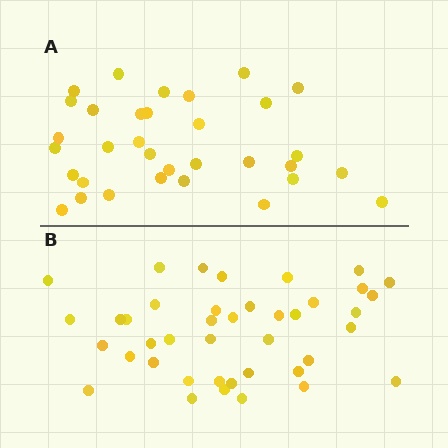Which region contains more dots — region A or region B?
Region B (the bottom region) has more dots.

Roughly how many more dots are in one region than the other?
Region B has roughly 8 or so more dots than region A.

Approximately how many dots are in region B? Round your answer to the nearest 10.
About 40 dots. (The exact count is 41, which rounds to 40.)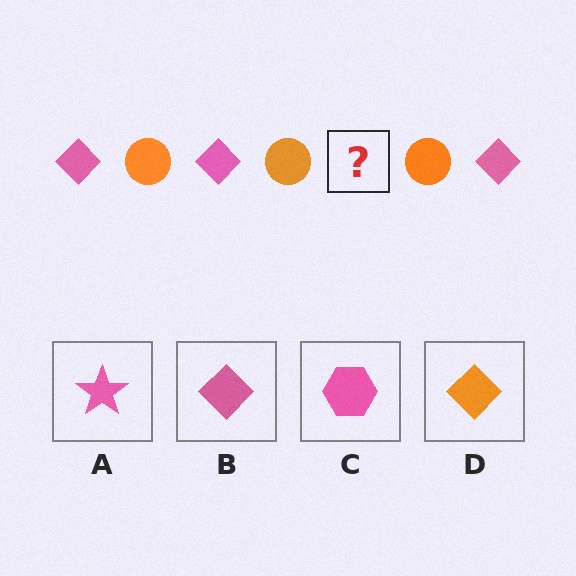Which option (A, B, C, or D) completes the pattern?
B.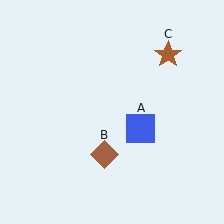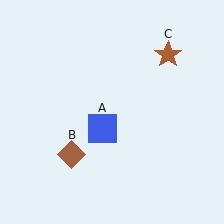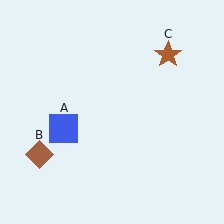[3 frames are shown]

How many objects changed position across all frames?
2 objects changed position: blue square (object A), brown diamond (object B).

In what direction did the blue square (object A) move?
The blue square (object A) moved left.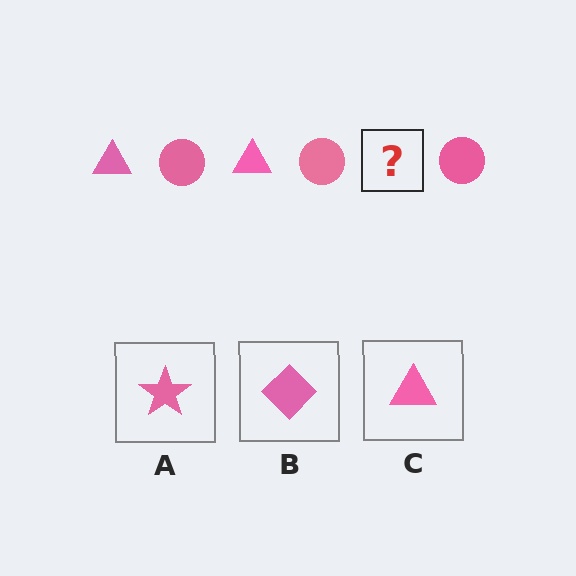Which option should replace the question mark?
Option C.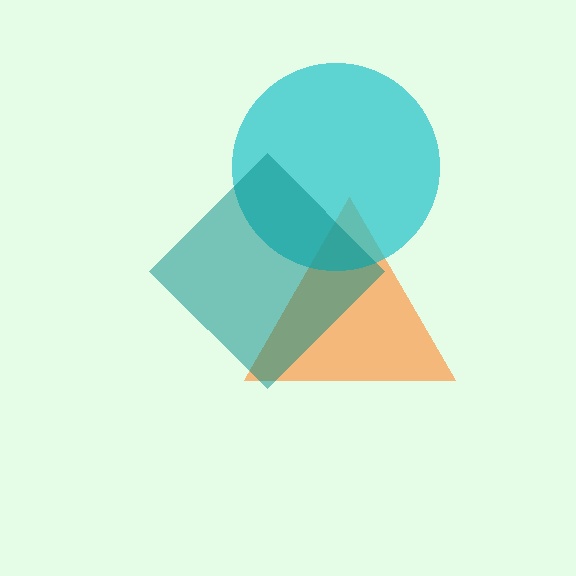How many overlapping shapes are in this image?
There are 3 overlapping shapes in the image.